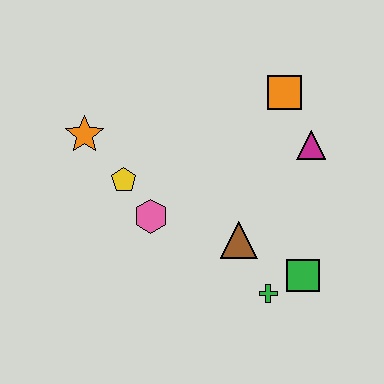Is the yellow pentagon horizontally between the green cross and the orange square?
No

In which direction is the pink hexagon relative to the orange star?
The pink hexagon is below the orange star.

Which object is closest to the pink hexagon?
The yellow pentagon is closest to the pink hexagon.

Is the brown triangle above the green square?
Yes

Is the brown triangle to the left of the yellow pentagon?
No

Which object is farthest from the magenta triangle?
The orange star is farthest from the magenta triangle.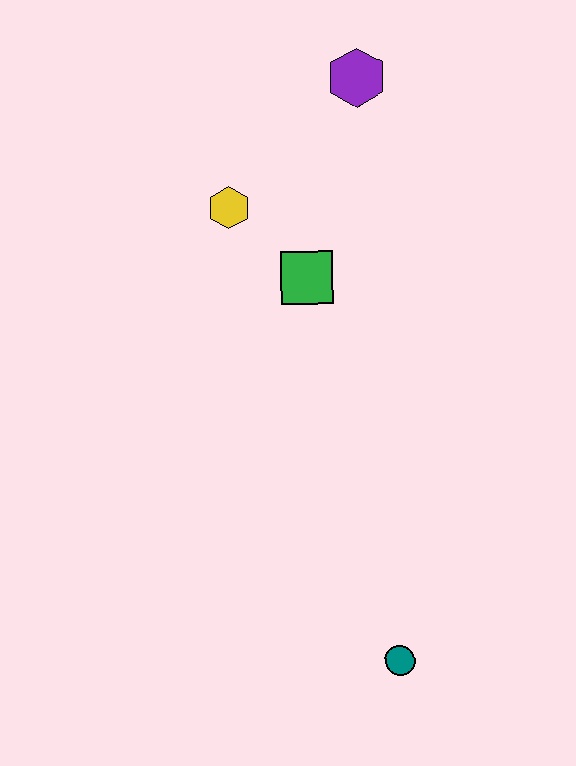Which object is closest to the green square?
The yellow hexagon is closest to the green square.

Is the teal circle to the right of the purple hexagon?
Yes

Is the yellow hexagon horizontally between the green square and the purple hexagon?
No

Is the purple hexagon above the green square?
Yes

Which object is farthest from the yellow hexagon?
The teal circle is farthest from the yellow hexagon.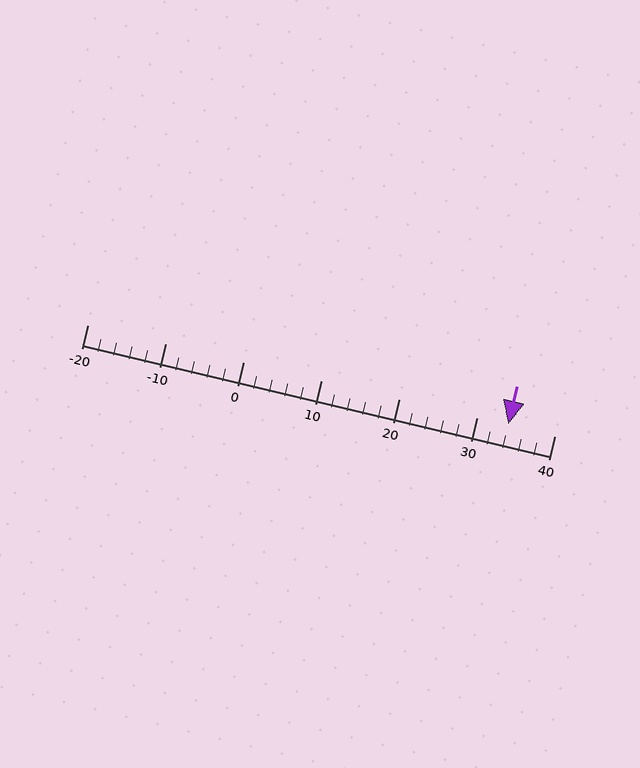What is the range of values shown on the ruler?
The ruler shows values from -20 to 40.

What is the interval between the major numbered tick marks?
The major tick marks are spaced 10 units apart.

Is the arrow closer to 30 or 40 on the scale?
The arrow is closer to 30.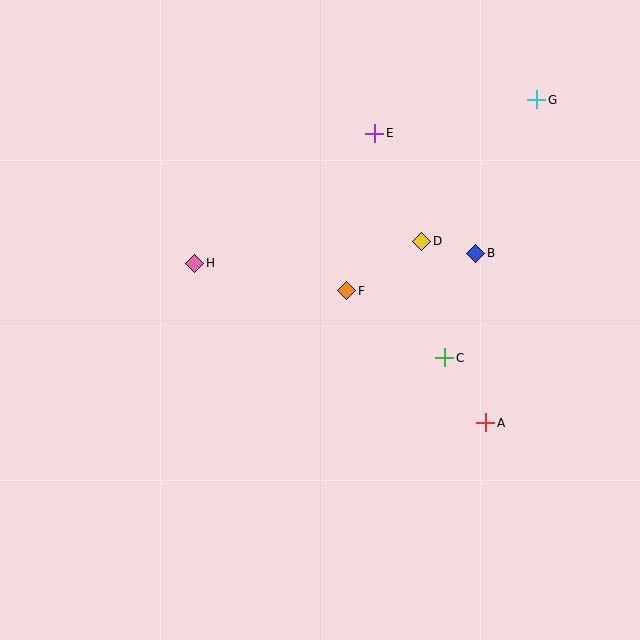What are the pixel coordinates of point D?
Point D is at (422, 241).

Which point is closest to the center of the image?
Point F at (347, 291) is closest to the center.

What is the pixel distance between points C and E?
The distance between C and E is 235 pixels.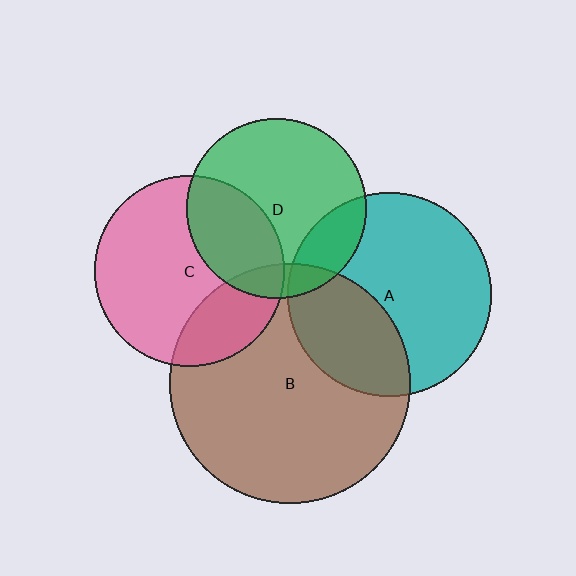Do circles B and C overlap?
Yes.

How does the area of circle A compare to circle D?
Approximately 1.3 times.